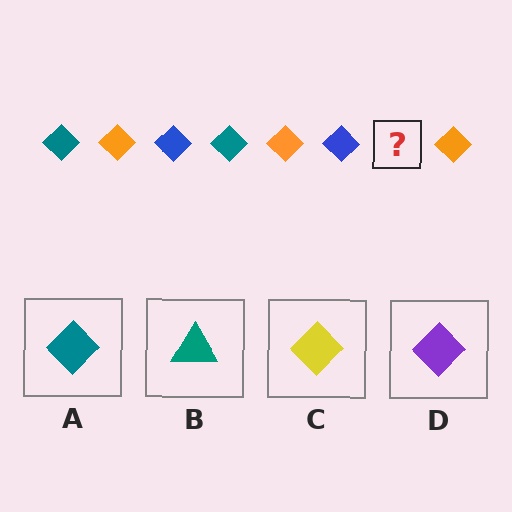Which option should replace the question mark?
Option A.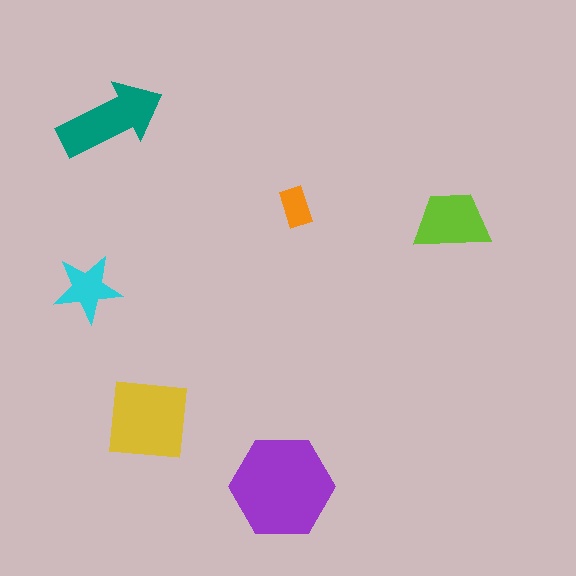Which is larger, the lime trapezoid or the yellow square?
The yellow square.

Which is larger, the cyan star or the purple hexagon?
The purple hexagon.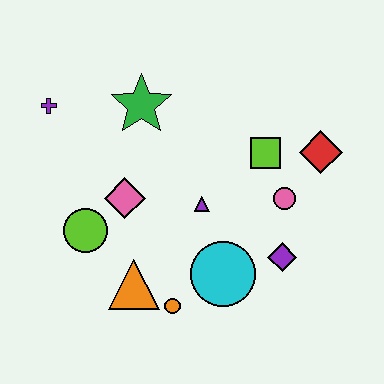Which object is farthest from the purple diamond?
The purple cross is farthest from the purple diamond.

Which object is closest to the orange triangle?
The orange circle is closest to the orange triangle.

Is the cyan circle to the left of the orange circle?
No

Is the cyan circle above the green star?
No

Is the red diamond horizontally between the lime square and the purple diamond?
No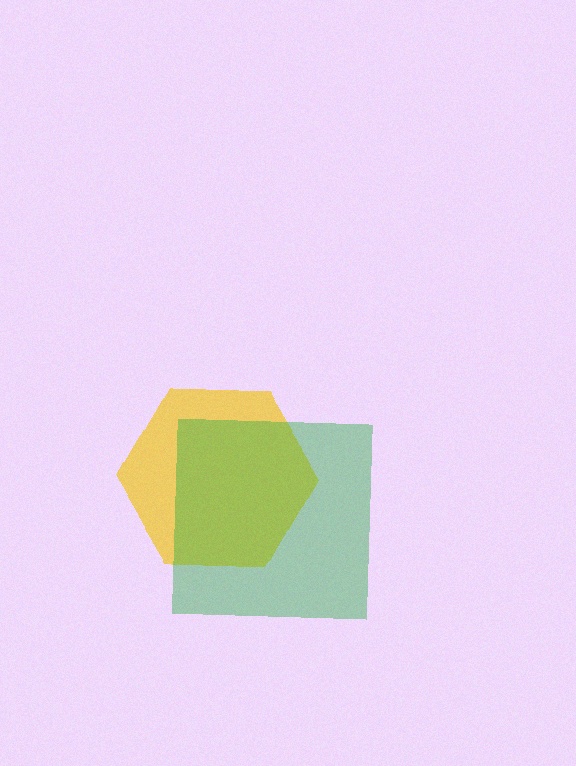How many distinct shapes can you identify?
There are 2 distinct shapes: a yellow hexagon, a green square.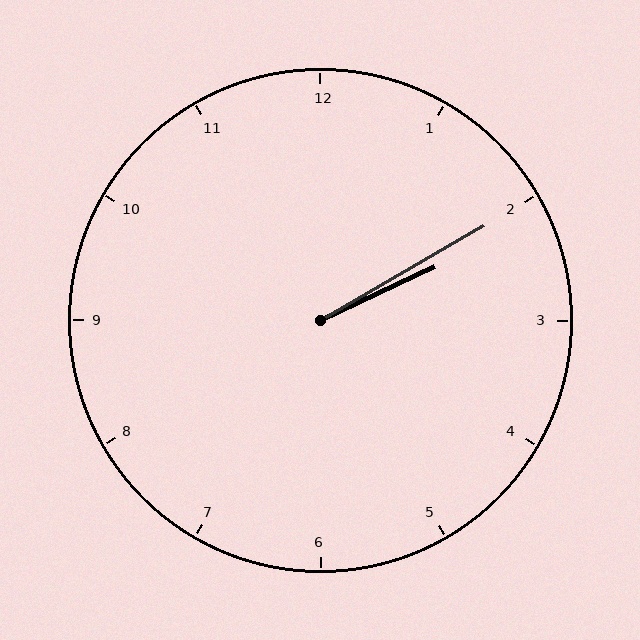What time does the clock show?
2:10.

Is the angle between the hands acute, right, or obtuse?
It is acute.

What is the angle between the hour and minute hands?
Approximately 5 degrees.